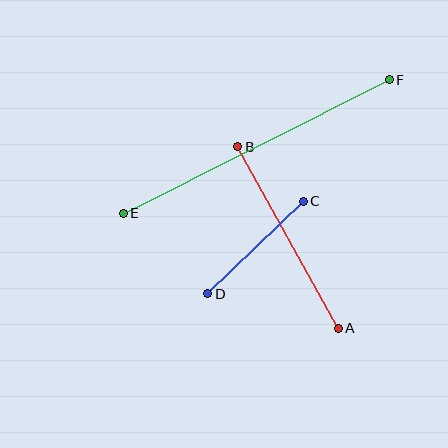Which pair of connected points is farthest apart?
Points E and F are farthest apart.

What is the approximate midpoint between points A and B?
The midpoint is at approximately (288, 238) pixels.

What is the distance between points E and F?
The distance is approximately 297 pixels.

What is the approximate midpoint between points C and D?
The midpoint is at approximately (255, 248) pixels.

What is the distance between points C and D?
The distance is approximately 133 pixels.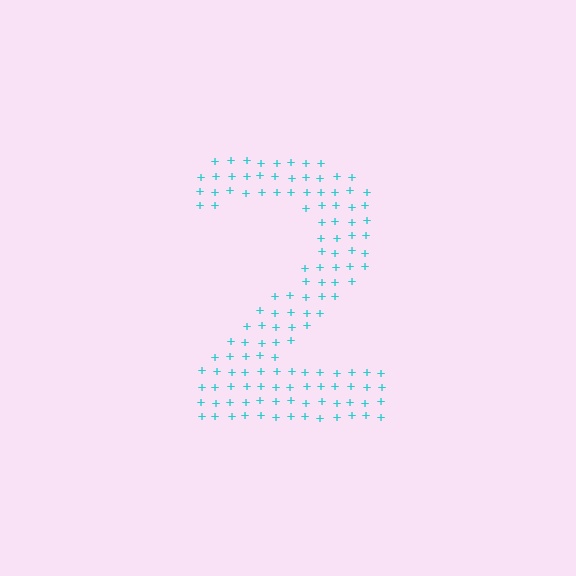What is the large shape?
The large shape is the digit 2.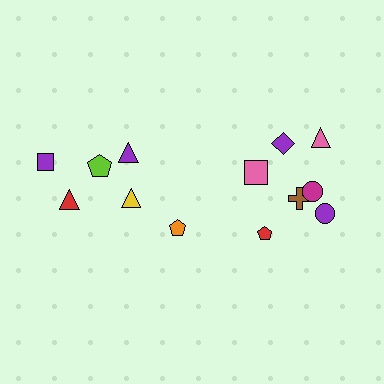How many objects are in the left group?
There are 5 objects.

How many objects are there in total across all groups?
There are 13 objects.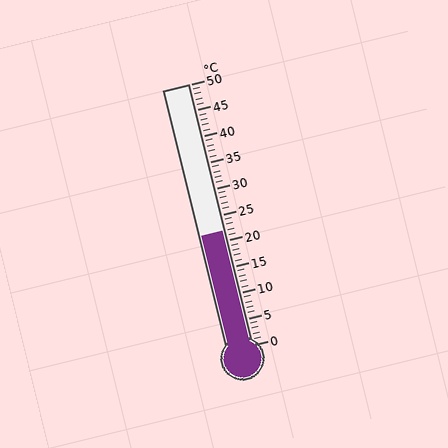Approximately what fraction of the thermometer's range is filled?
The thermometer is filled to approximately 45% of its range.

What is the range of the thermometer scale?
The thermometer scale ranges from 0°C to 50°C.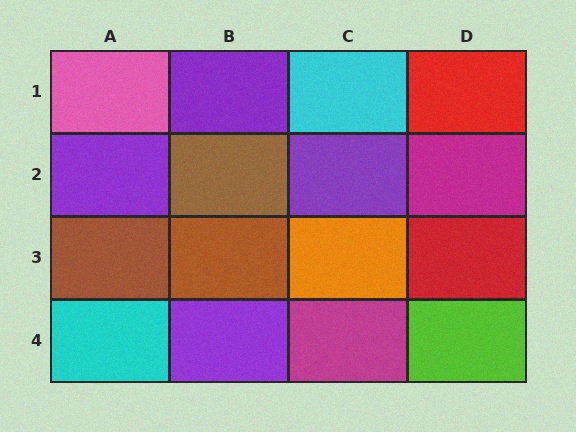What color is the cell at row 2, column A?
Purple.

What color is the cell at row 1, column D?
Red.